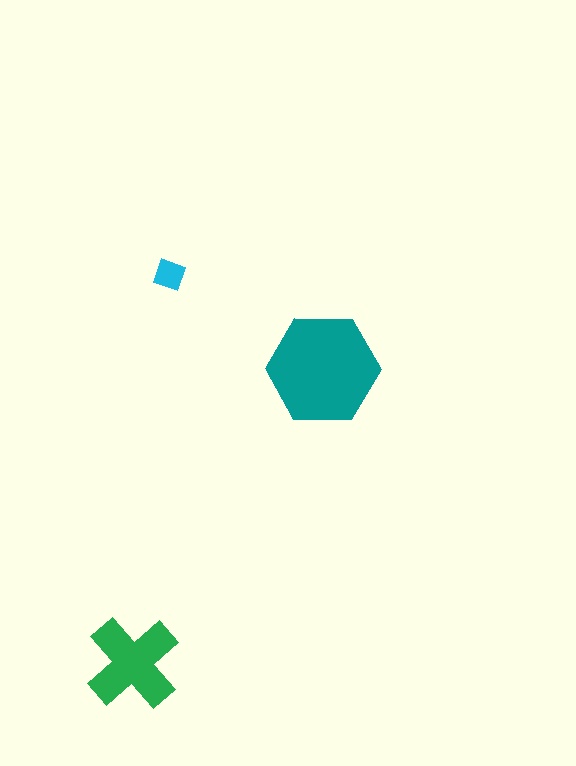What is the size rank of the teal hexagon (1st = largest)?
1st.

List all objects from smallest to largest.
The cyan diamond, the green cross, the teal hexagon.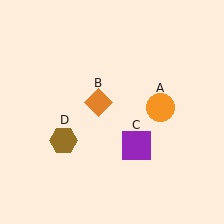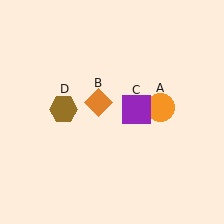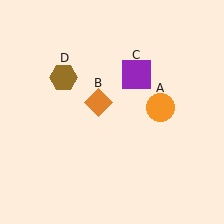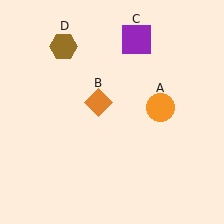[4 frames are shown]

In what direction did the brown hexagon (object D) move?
The brown hexagon (object D) moved up.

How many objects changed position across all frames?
2 objects changed position: purple square (object C), brown hexagon (object D).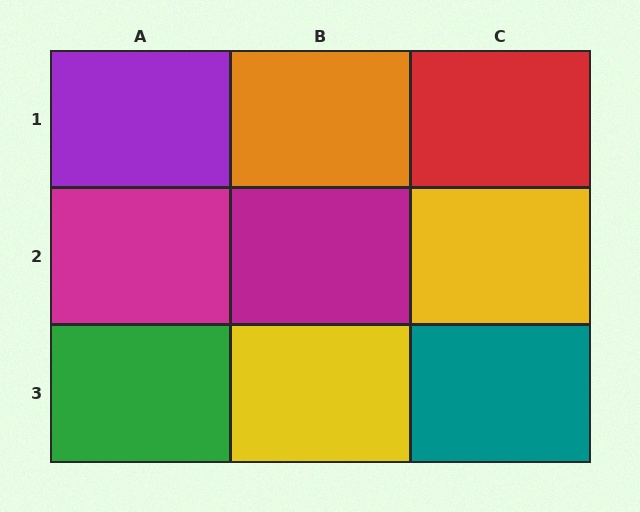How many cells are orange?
1 cell is orange.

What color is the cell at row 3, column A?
Green.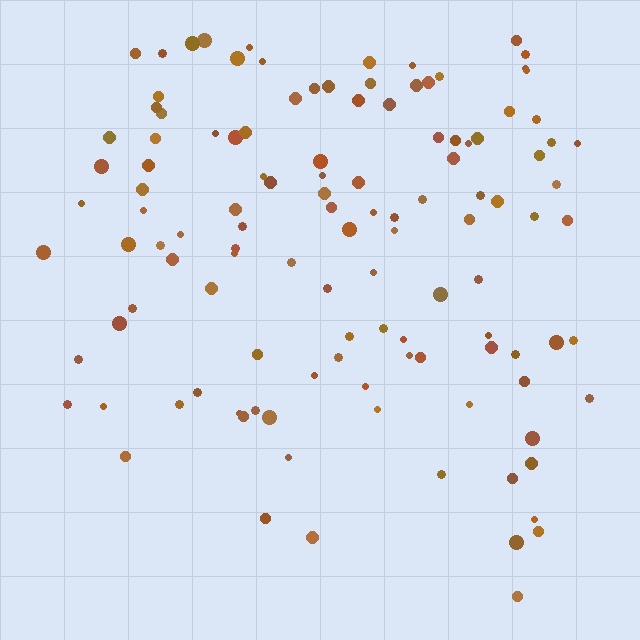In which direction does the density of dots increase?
From bottom to top, with the top side densest.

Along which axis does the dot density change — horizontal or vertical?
Vertical.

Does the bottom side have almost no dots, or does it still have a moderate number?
Still a moderate number, just noticeably fewer than the top.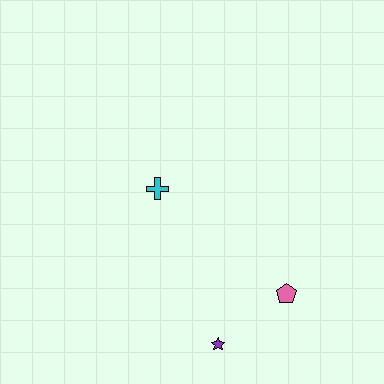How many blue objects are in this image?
There are no blue objects.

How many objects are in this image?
There are 3 objects.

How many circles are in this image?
There are no circles.